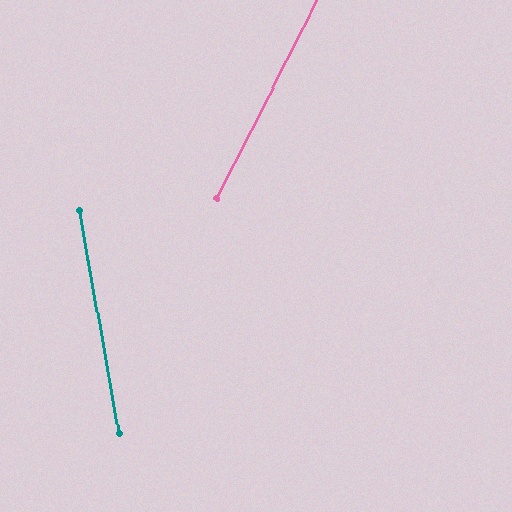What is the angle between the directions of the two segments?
Approximately 37 degrees.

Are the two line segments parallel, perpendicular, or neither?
Neither parallel nor perpendicular — they differ by about 37°.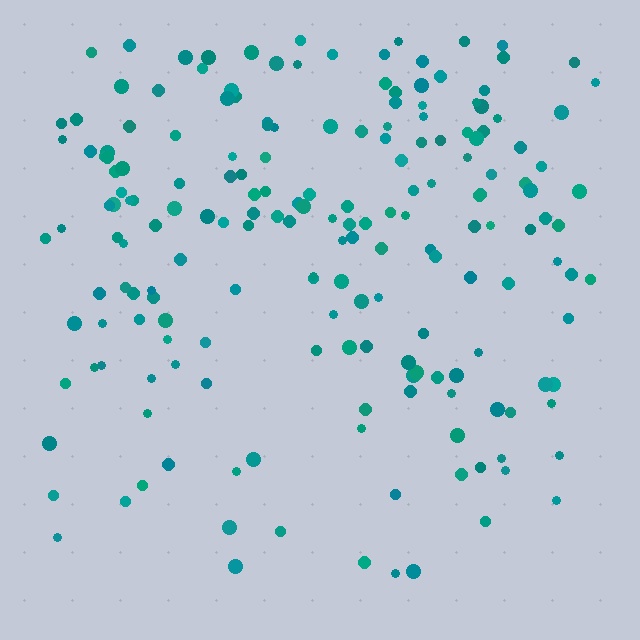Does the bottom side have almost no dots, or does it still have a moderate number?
Still a moderate number, just noticeably fewer than the top.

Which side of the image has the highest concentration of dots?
The top.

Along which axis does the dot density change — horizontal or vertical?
Vertical.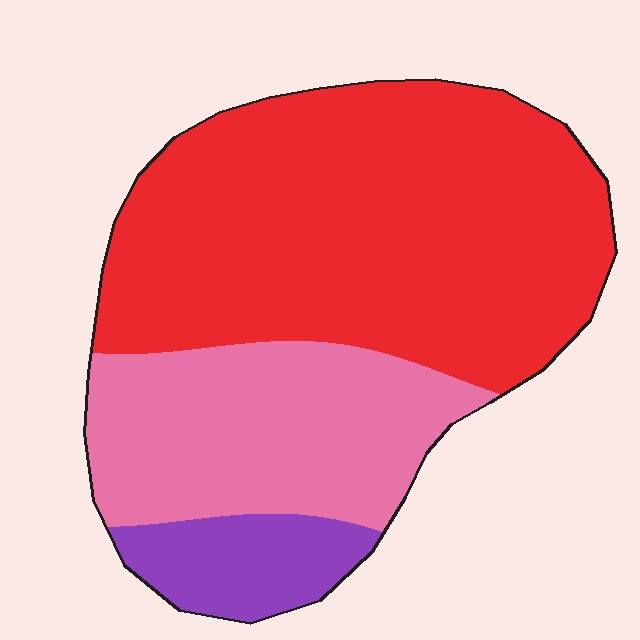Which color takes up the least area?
Purple, at roughly 10%.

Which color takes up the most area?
Red, at roughly 60%.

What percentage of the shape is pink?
Pink takes up about one third (1/3) of the shape.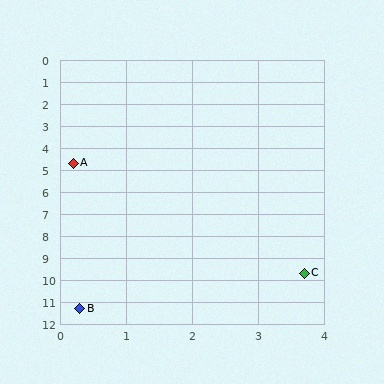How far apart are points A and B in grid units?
Points A and B are about 6.6 grid units apart.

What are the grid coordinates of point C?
Point C is at approximately (3.7, 9.7).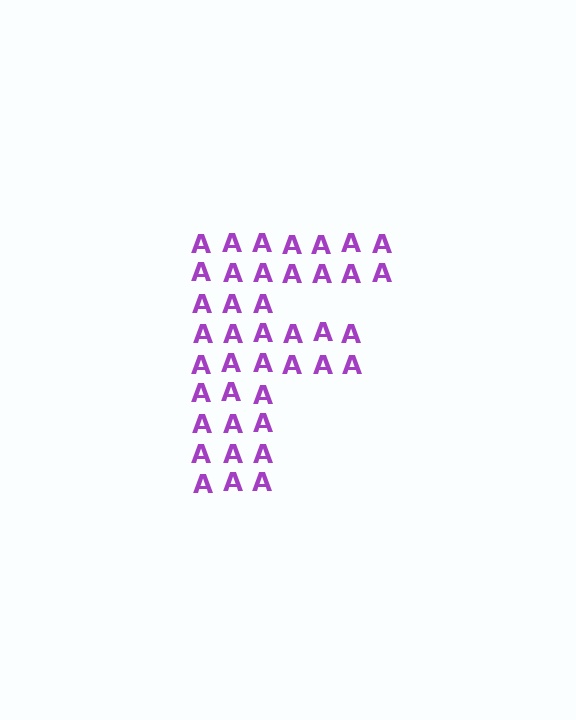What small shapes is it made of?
It is made of small letter A's.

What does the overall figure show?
The overall figure shows the letter F.